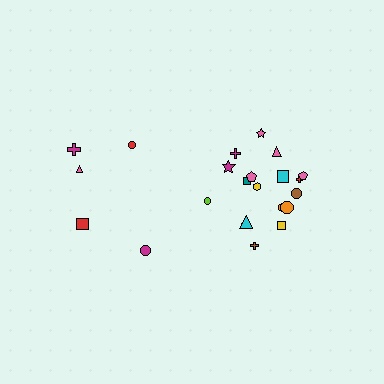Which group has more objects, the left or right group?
The right group.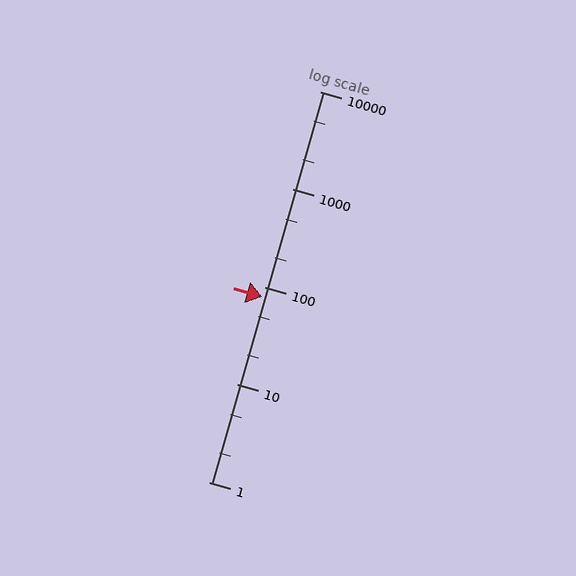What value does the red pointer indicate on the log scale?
The pointer indicates approximately 78.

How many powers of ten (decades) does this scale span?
The scale spans 4 decades, from 1 to 10000.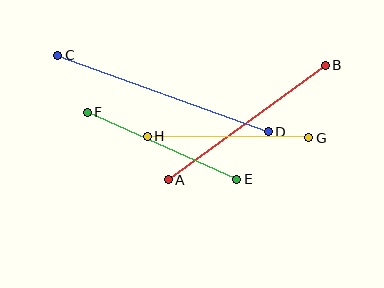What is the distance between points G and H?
The distance is approximately 161 pixels.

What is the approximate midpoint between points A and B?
The midpoint is at approximately (247, 123) pixels.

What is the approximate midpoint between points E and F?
The midpoint is at approximately (162, 146) pixels.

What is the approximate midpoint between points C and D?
The midpoint is at approximately (163, 94) pixels.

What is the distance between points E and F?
The distance is approximately 164 pixels.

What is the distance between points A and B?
The distance is approximately 194 pixels.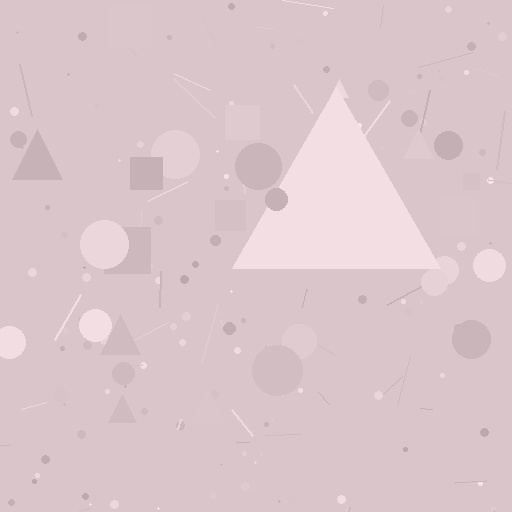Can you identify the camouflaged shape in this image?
The camouflaged shape is a triangle.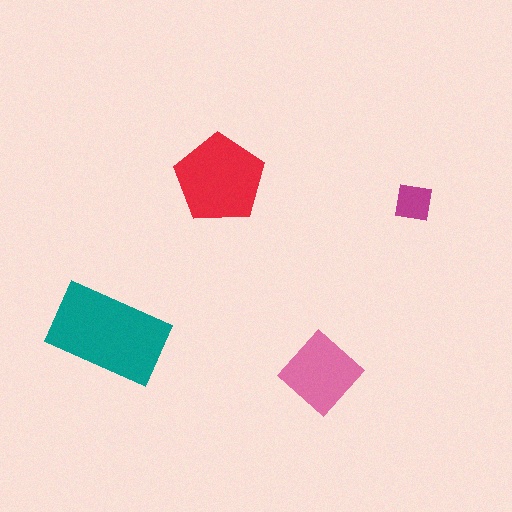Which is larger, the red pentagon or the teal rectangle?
The teal rectangle.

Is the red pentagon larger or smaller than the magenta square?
Larger.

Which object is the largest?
The teal rectangle.